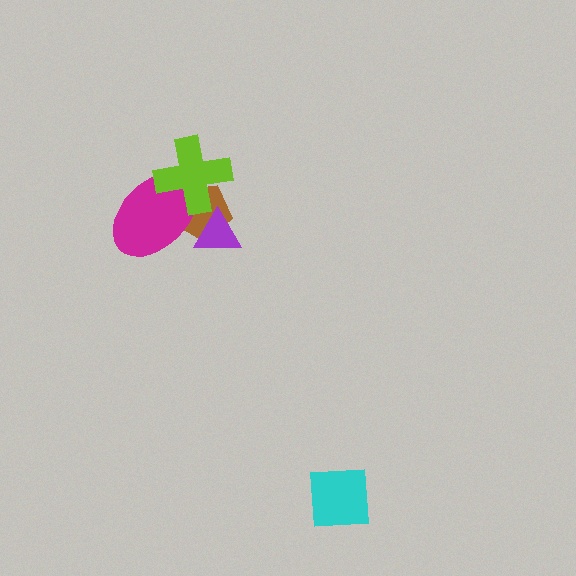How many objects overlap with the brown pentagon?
3 objects overlap with the brown pentagon.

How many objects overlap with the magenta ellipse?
3 objects overlap with the magenta ellipse.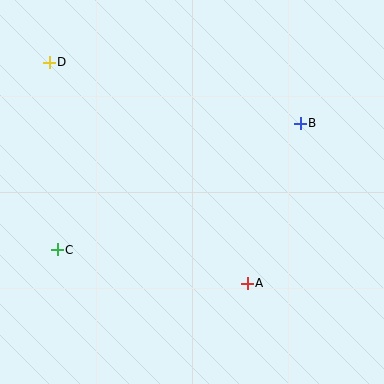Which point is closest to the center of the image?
Point A at (247, 283) is closest to the center.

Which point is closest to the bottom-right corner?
Point A is closest to the bottom-right corner.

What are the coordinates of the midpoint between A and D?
The midpoint between A and D is at (148, 173).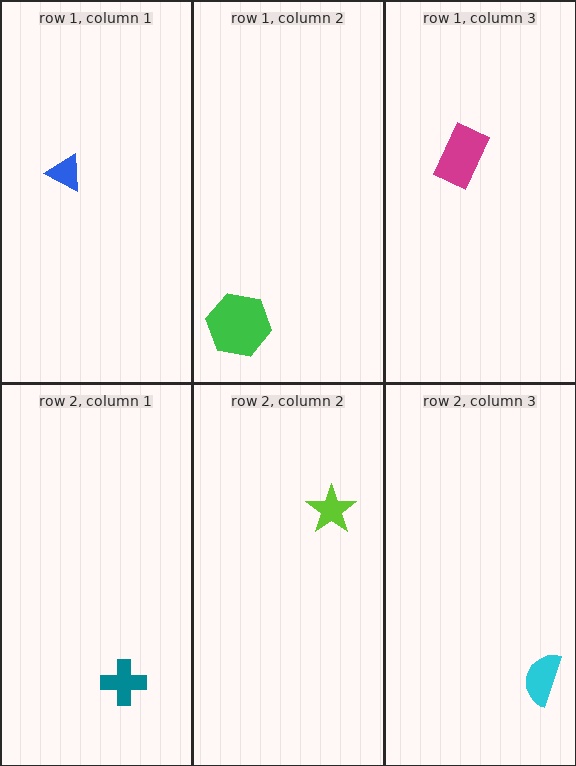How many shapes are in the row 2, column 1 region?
1.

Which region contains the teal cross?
The row 2, column 1 region.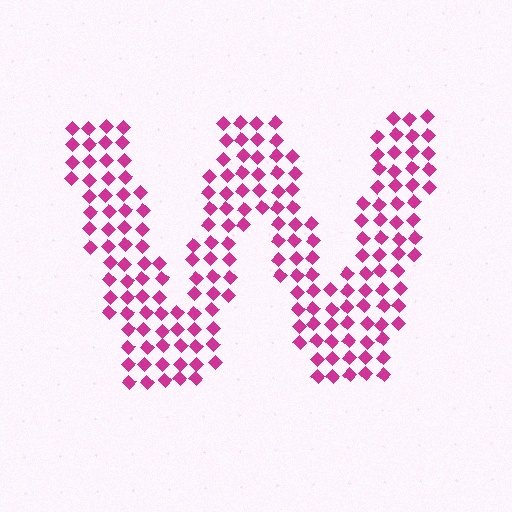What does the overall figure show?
The overall figure shows the letter W.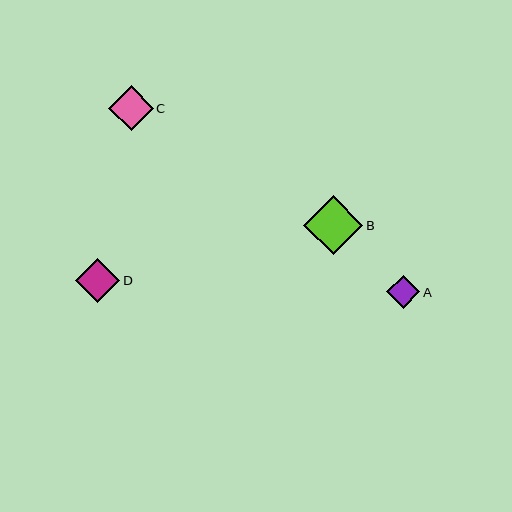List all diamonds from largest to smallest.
From largest to smallest: B, C, D, A.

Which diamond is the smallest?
Diamond A is the smallest with a size of approximately 33 pixels.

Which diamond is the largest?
Diamond B is the largest with a size of approximately 59 pixels.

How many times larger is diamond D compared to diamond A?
Diamond D is approximately 1.3 times the size of diamond A.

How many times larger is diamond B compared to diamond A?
Diamond B is approximately 1.8 times the size of diamond A.